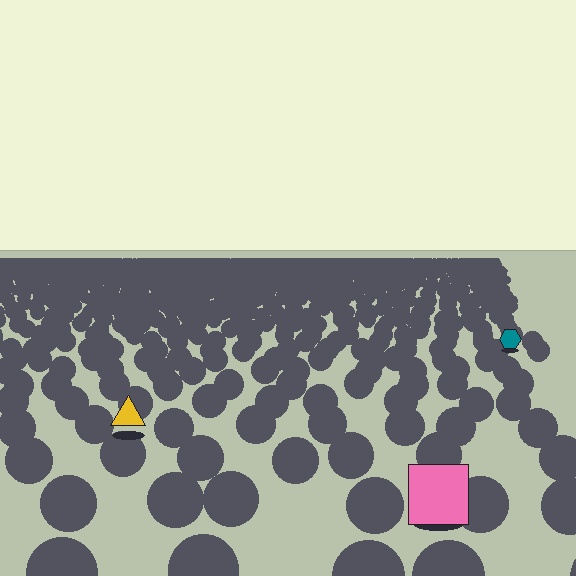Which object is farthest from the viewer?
The teal hexagon is farthest from the viewer. It appears smaller and the ground texture around it is denser.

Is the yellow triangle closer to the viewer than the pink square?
No. The pink square is closer — you can tell from the texture gradient: the ground texture is coarser near it.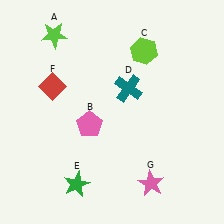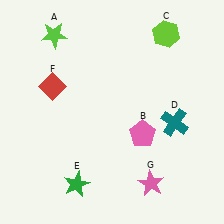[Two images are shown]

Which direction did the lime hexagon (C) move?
The lime hexagon (C) moved right.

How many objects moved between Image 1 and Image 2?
3 objects moved between the two images.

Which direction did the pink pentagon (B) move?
The pink pentagon (B) moved right.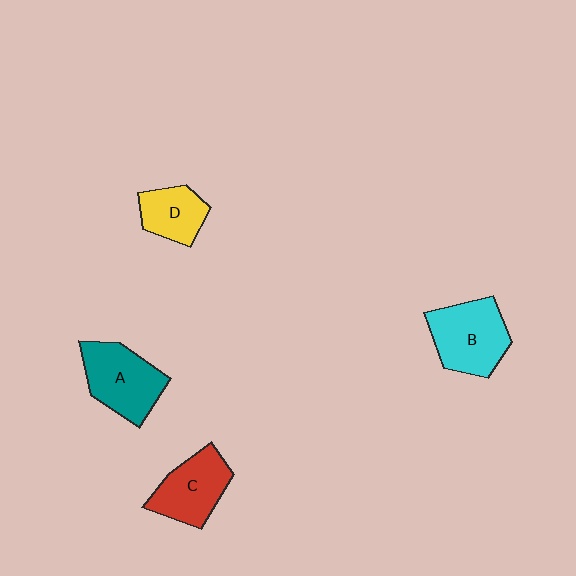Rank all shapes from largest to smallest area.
From largest to smallest: B (cyan), A (teal), C (red), D (yellow).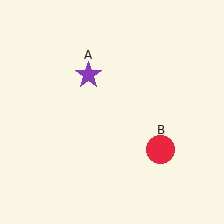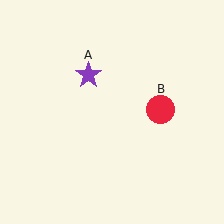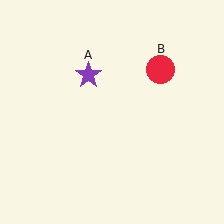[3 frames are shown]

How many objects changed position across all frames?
1 object changed position: red circle (object B).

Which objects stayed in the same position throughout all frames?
Purple star (object A) remained stationary.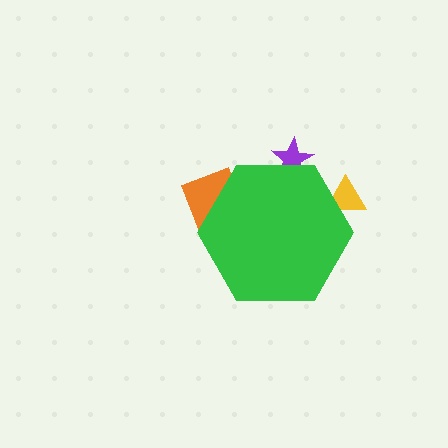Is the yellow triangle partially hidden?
Yes, the yellow triangle is partially hidden behind the green hexagon.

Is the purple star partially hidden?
Yes, the purple star is partially hidden behind the green hexagon.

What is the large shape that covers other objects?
A green hexagon.